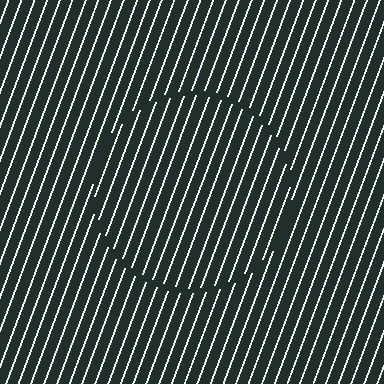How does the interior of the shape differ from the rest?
The interior of the shape contains the same grating, shifted by half a period — the contour is defined by the phase discontinuity where line-ends from the inner and outer gratings abut.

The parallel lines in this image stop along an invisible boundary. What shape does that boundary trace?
An illusory circle. The interior of the shape contains the same grating, shifted by half a period — the contour is defined by the phase discontinuity where line-ends from the inner and outer gratings abut.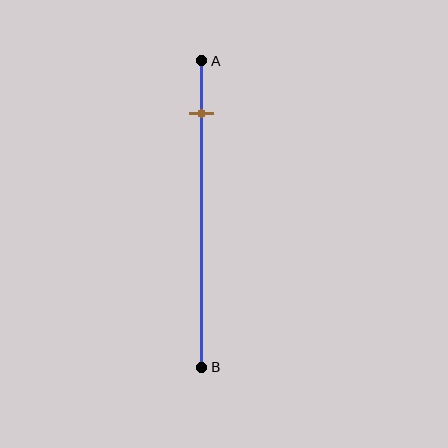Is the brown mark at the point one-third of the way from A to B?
No, the mark is at about 15% from A, not at the 33% one-third point.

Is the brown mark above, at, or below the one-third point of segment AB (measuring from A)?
The brown mark is above the one-third point of segment AB.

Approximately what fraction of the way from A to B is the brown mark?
The brown mark is approximately 15% of the way from A to B.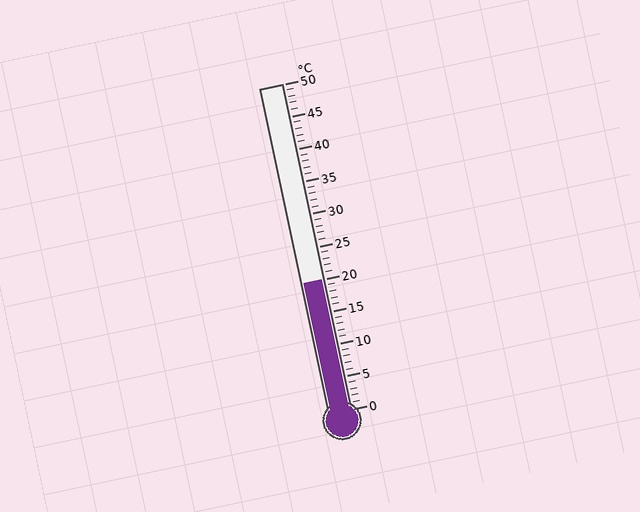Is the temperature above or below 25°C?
The temperature is below 25°C.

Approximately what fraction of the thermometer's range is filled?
The thermometer is filled to approximately 40% of its range.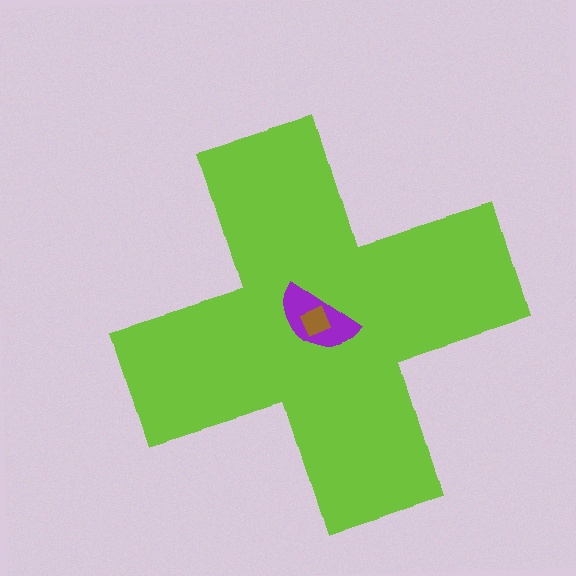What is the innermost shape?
The brown diamond.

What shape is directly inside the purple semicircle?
The brown diamond.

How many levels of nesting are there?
3.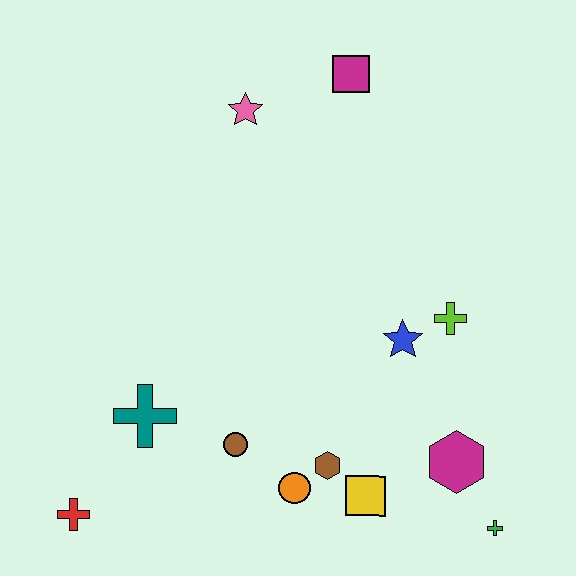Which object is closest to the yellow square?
The brown hexagon is closest to the yellow square.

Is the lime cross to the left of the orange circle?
No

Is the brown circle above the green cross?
Yes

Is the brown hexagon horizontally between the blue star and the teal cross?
Yes